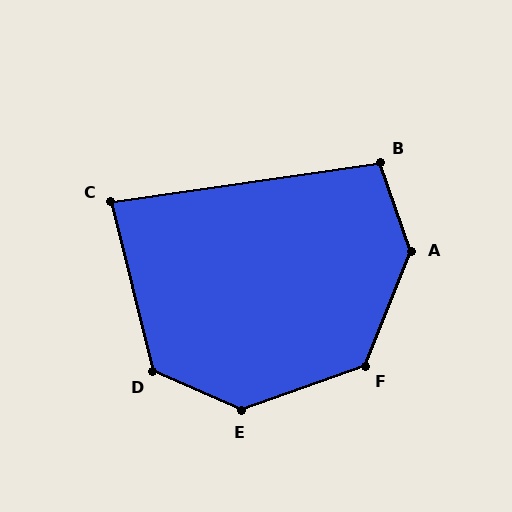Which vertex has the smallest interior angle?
C, at approximately 85 degrees.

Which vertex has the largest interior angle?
A, at approximately 139 degrees.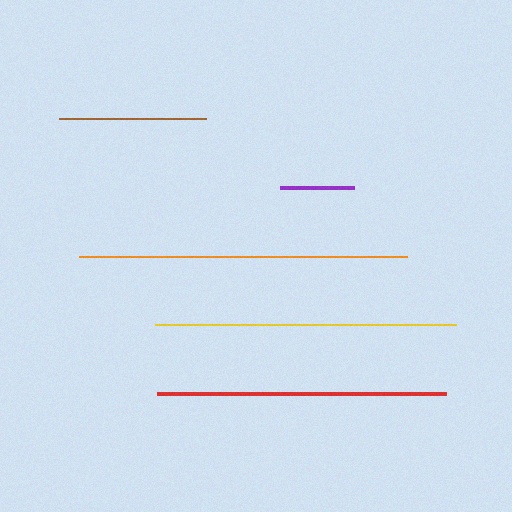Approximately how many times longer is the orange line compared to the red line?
The orange line is approximately 1.1 times the length of the red line.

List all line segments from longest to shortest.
From longest to shortest: orange, yellow, red, brown, purple.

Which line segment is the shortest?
The purple line is the shortest at approximately 74 pixels.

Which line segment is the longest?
The orange line is the longest at approximately 328 pixels.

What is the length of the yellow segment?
The yellow segment is approximately 300 pixels long.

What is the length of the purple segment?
The purple segment is approximately 74 pixels long.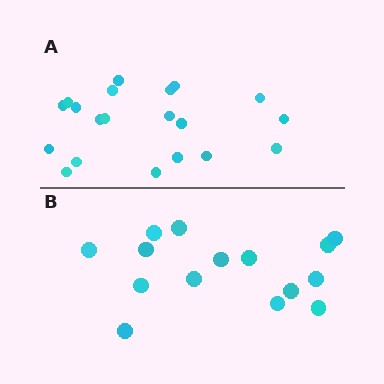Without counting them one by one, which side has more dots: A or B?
Region A (the top region) has more dots.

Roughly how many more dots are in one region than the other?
Region A has about 5 more dots than region B.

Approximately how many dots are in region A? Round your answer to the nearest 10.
About 20 dots.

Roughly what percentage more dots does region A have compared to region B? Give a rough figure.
About 35% more.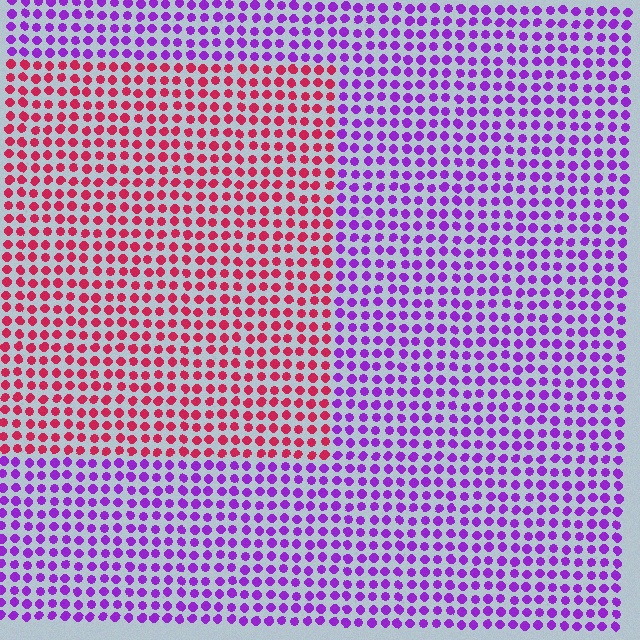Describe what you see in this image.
The image is filled with small purple elements in a uniform arrangement. A rectangle-shaped region is visible where the elements are tinted to a slightly different hue, forming a subtle color boundary.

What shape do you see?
I see a rectangle.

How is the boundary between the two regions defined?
The boundary is defined purely by a slight shift in hue (about 62 degrees). Spacing, size, and orientation are identical on both sides.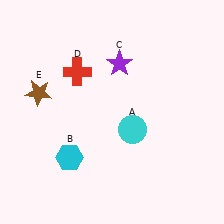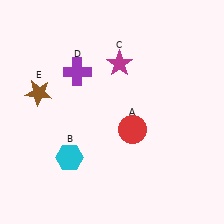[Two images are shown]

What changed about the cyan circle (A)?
In Image 1, A is cyan. In Image 2, it changed to red.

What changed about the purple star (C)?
In Image 1, C is purple. In Image 2, it changed to magenta.